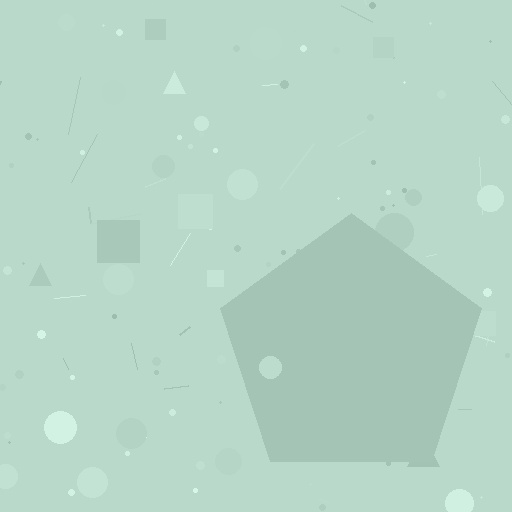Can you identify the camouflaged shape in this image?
The camouflaged shape is a pentagon.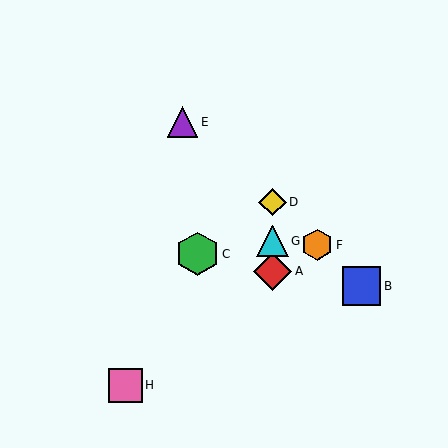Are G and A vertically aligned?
Yes, both are at x≈273.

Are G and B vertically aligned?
No, G is at x≈273 and B is at x≈361.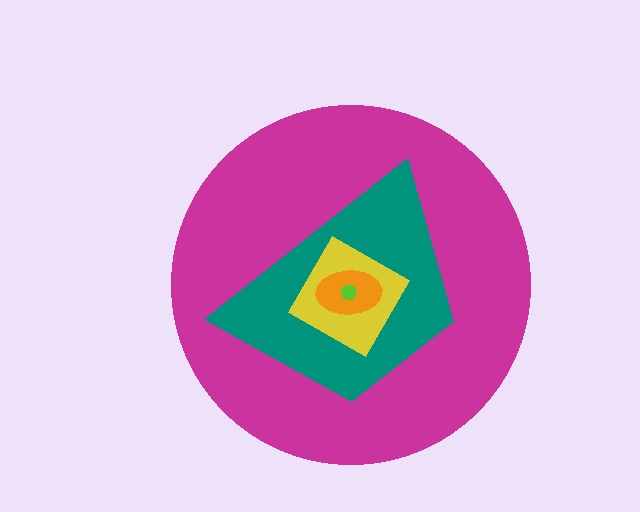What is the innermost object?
The lime hexagon.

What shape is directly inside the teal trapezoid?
The yellow square.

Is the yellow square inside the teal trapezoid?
Yes.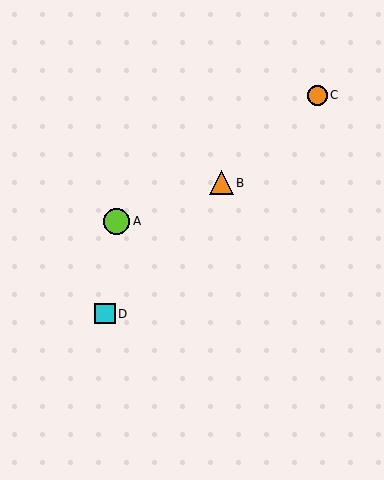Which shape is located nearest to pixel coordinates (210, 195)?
The orange triangle (labeled B) at (221, 183) is nearest to that location.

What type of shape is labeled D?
Shape D is a cyan square.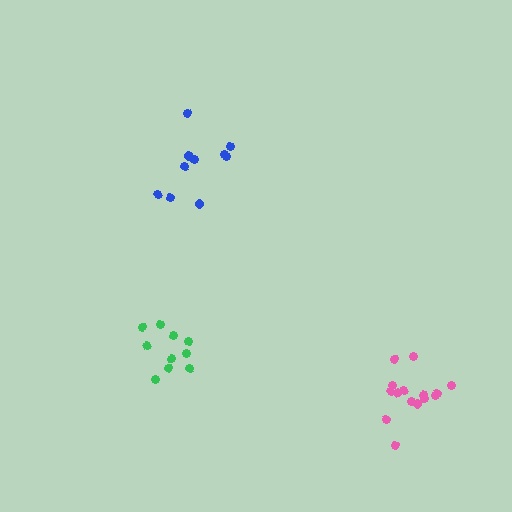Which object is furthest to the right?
The pink cluster is rightmost.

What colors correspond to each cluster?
The clusters are colored: green, pink, blue.